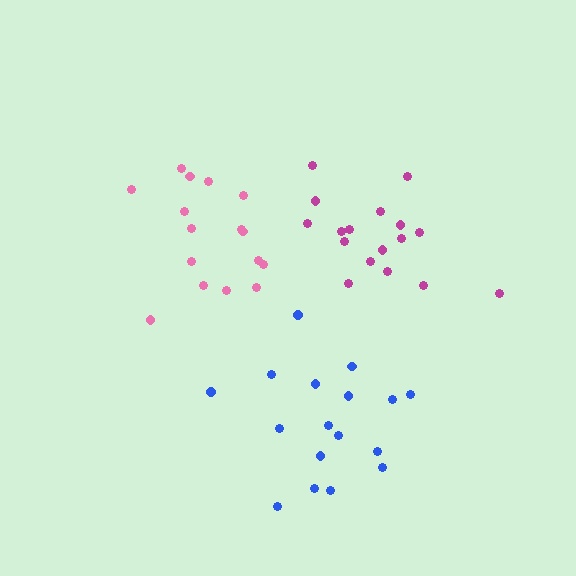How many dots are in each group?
Group 1: 17 dots, Group 2: 17 dots, Group 3: 16 dots (50 total).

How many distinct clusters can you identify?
There are 3 distinct clusters.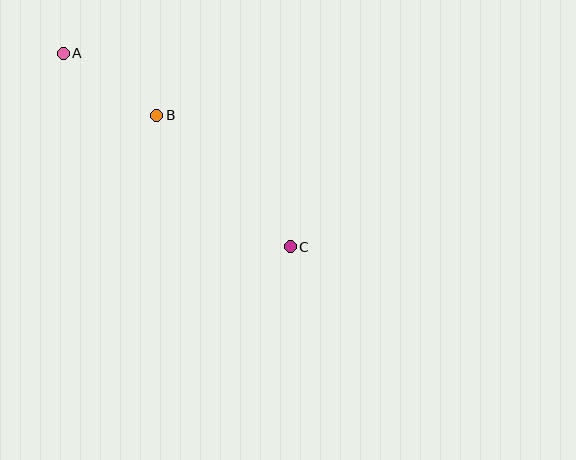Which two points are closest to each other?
Points A and B are closest to each other.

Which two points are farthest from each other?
Points A and C are farthest from each other.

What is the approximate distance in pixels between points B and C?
The distance between B and C is approximately 187 pixels.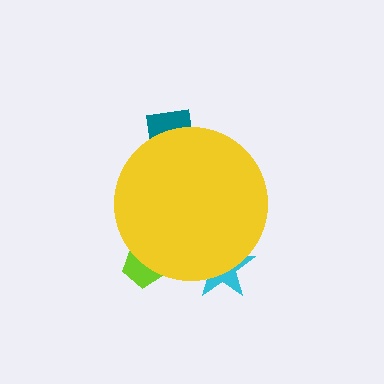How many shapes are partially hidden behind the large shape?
3 shapes are partially hidden.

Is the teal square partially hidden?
Yes, the teal square is partially hidden behind the yellow circle.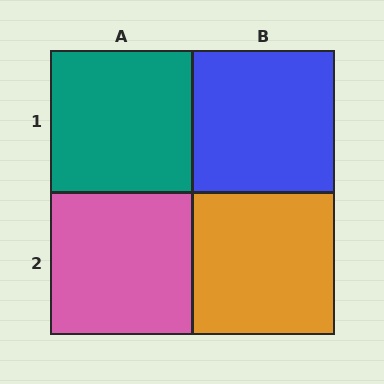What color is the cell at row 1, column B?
Blue.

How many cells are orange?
1 cell is orange.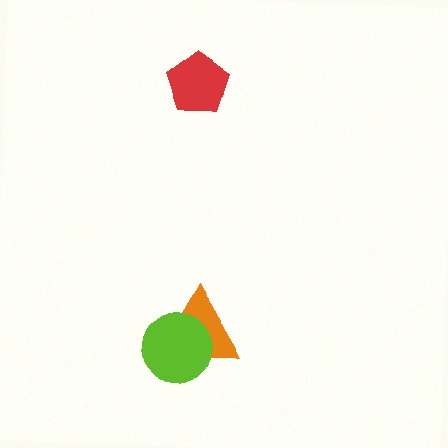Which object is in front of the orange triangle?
The lime circle is in front of the orange triangle.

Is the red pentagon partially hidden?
No, no other shape covers it.